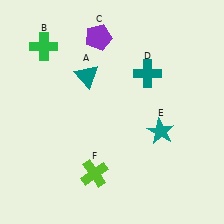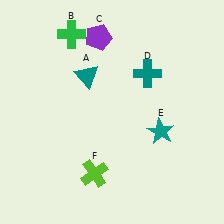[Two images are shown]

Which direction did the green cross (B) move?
The green cross (B) moved right.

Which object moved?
The green cross (B) moved right.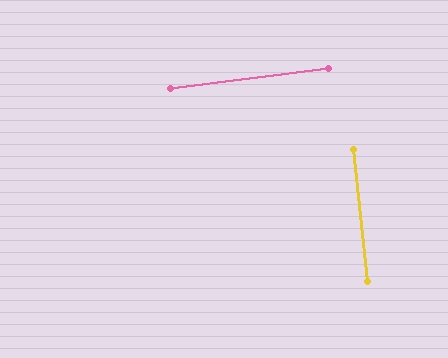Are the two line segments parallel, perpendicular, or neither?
Perpendicular — they meet at approximately 89°.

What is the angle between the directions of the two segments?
Approximately 89 degrees.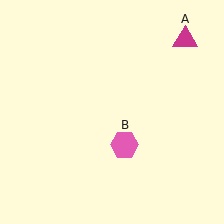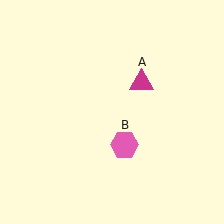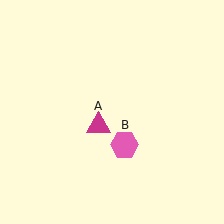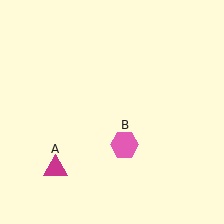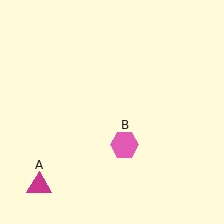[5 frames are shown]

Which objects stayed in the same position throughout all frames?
Pink hexagon (object B) remained stationary.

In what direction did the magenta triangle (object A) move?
The magenta triangle (object A) moved down and to the left.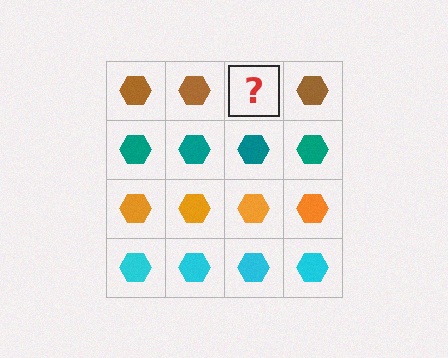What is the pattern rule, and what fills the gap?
The rule is that each row has a consistent color. The gap should be filled with a brown hexagon.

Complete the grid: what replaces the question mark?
The question mark should be replaced with a brown hexagon.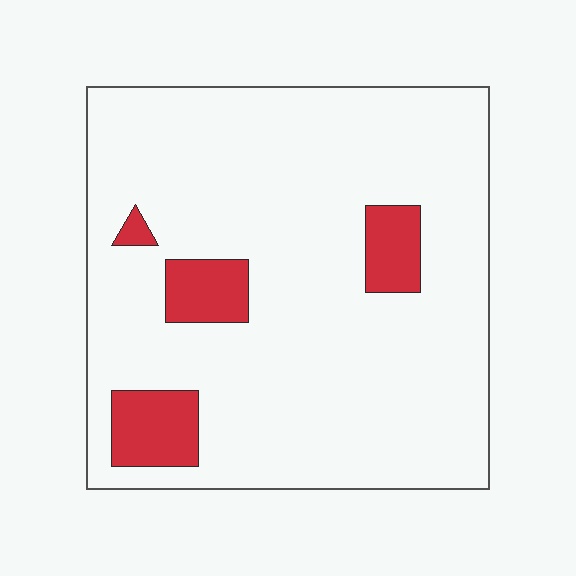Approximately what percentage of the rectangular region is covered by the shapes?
Approximately 10%.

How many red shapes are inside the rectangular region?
4.